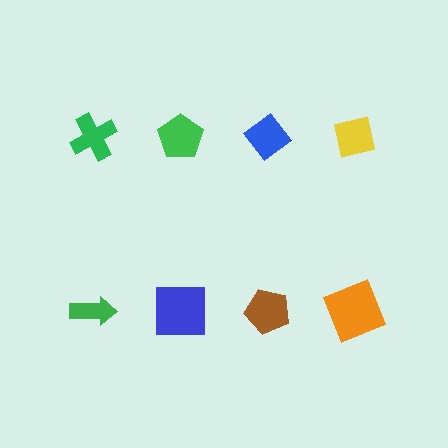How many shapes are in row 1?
4 shapes.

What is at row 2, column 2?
A blue square.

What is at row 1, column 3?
A blue diamond.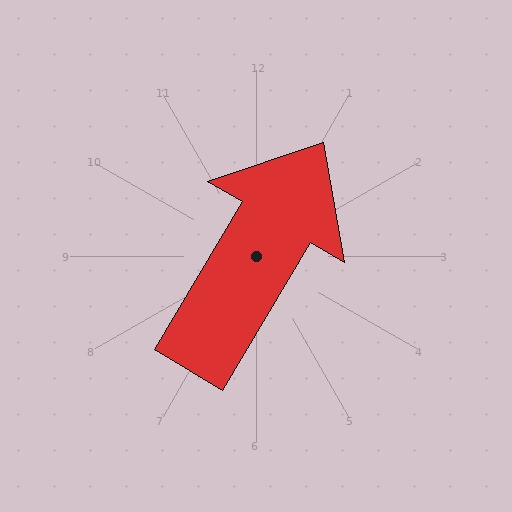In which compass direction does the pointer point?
Northeast.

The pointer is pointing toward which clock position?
Roughly 1 o'clock.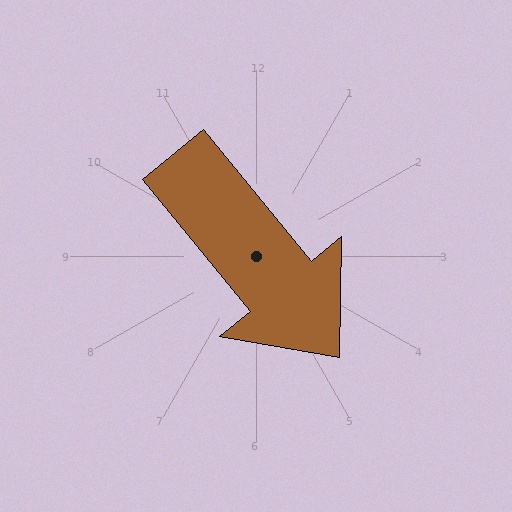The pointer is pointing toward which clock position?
Roughly 5 o'clock.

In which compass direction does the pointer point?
Southeast.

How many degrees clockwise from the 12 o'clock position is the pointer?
Approximately 141 degrees.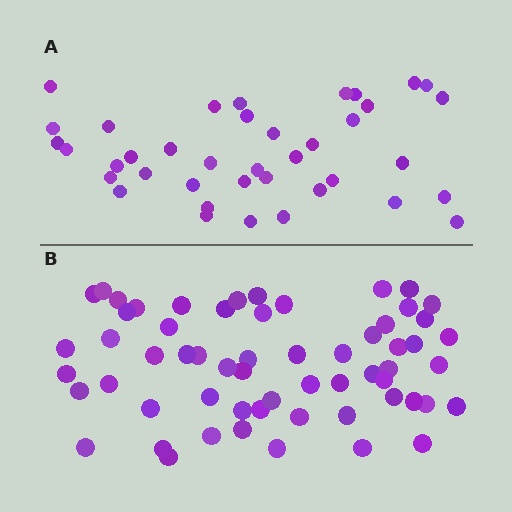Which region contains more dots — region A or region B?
Region B (the bottom region) has more dots.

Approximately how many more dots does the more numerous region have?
Region B has approximately 20 more dots than region A.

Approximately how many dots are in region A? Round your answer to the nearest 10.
About 40 dots. (The exact count is 39, which rounds to 40.)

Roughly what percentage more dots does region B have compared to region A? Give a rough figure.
About 55% more.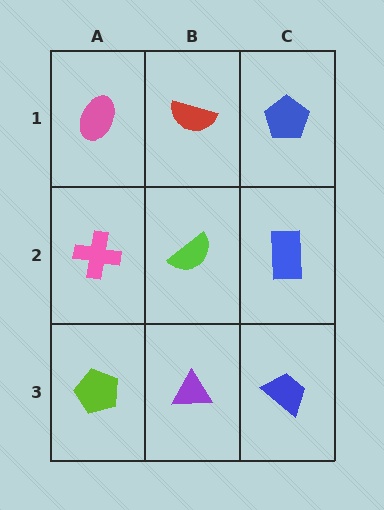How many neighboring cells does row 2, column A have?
3.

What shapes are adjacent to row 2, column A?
A pink ellipse (row 1, column A), a lime pentagon (row 3, column A), a lime semicircle (row 2, column B).